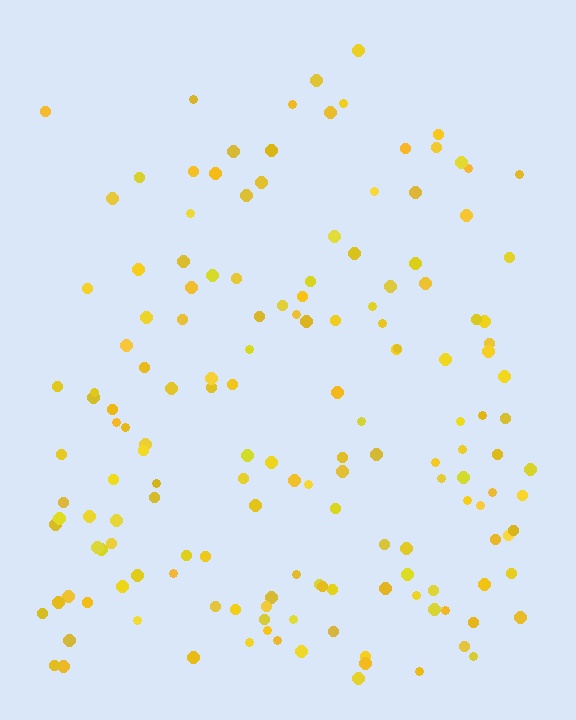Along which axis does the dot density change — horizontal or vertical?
Vertical.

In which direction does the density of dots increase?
From top to bottom, with the bottom side densest.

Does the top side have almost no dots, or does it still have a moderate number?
Still a moderate number, just noticeably fewer than the bottom.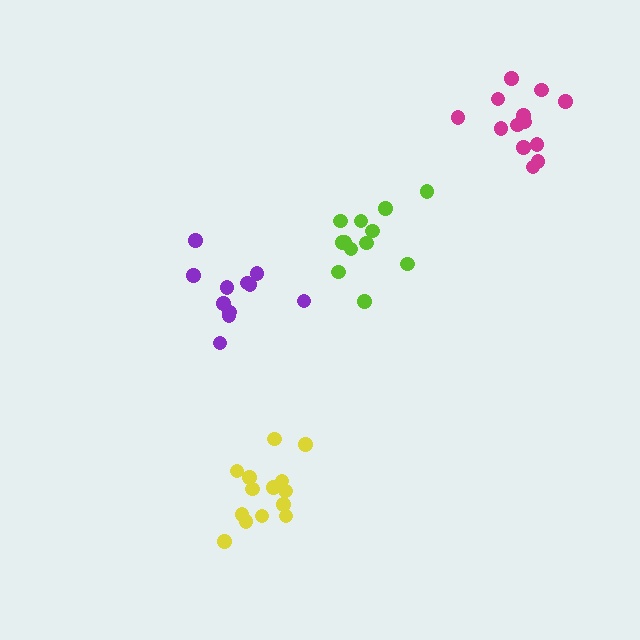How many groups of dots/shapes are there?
There are 4 groups.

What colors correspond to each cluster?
The clusters are colored: magenta, yellow, lime, purple.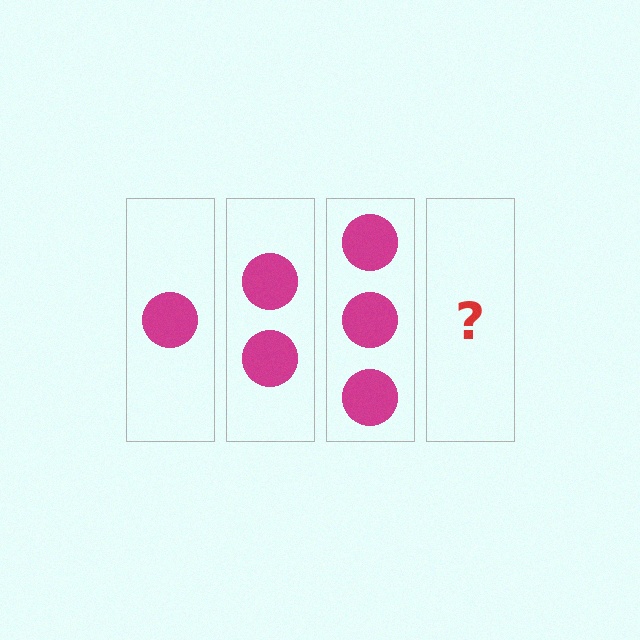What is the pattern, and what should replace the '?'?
The pattern is that each step adds one more circle. The '?' should be 4 circles.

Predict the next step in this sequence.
The next step is 4 circles.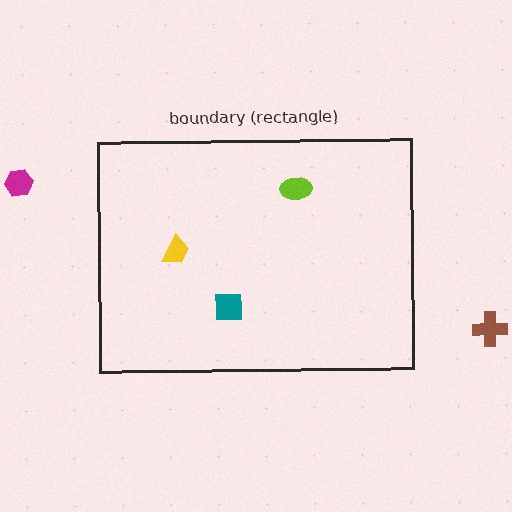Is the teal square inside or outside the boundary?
Inside.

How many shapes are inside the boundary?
3 inside, 2 outside.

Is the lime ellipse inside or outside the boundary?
Inside.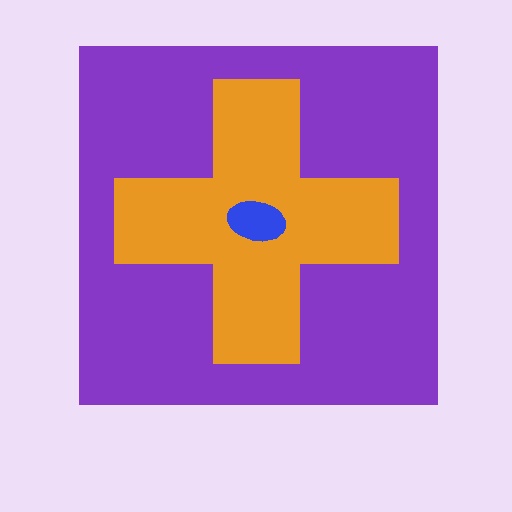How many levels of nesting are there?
3.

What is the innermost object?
The blue ellipse.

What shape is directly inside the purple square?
The orange cross.